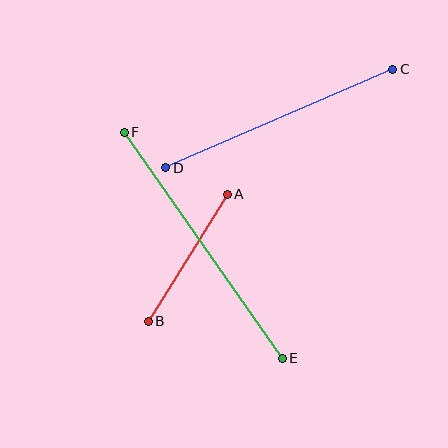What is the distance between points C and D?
The distance is approximately 247 pixels.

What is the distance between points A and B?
The distance is approximately 149 pixels.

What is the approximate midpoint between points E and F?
The midpoint is at approximately (203, 245) pixels.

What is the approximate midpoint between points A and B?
The midpoint is at approximately (188, 258) pixels.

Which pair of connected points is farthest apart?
Points E and F are farthest apart.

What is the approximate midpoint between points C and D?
The midpoint is at approximately (279, 119) pixels.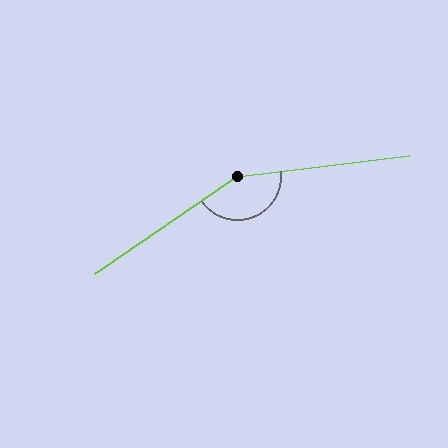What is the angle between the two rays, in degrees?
Approximately 153 degrees.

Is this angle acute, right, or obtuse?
It is obtuse.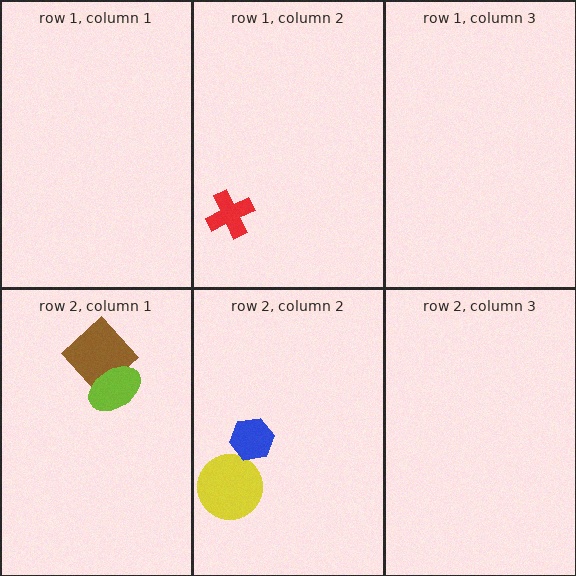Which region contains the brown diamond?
The row 2, column 1 region.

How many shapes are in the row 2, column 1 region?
2.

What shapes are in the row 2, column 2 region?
The yellow circle, the blue hexagon.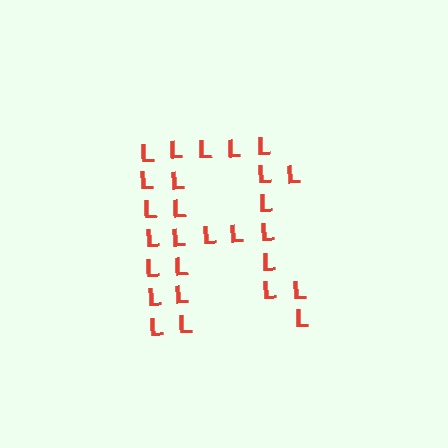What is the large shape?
The large shape is the letter R.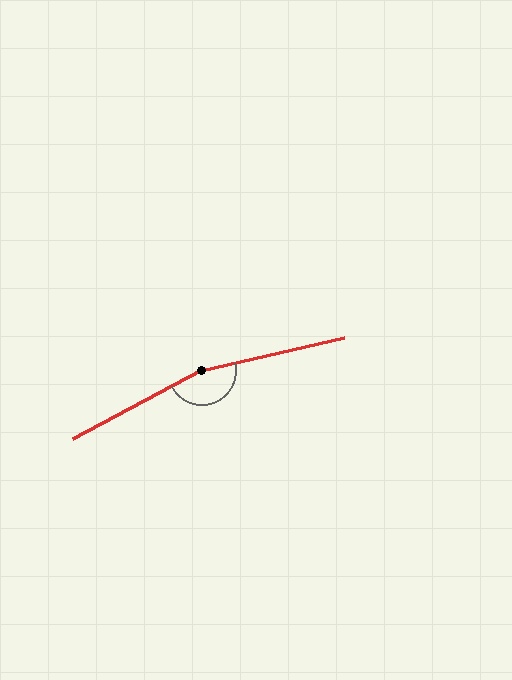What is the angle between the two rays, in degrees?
Approximately 165 degrees.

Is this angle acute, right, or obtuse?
It is obtuse.